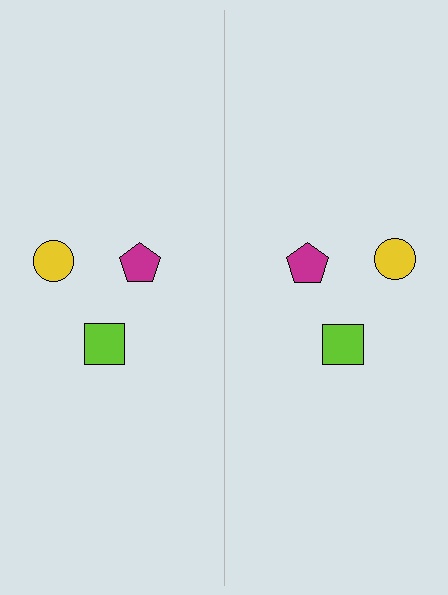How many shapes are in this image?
There are 6 shapes in this image.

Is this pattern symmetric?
Yes, this pattern has bilateral (reflection) symmetry.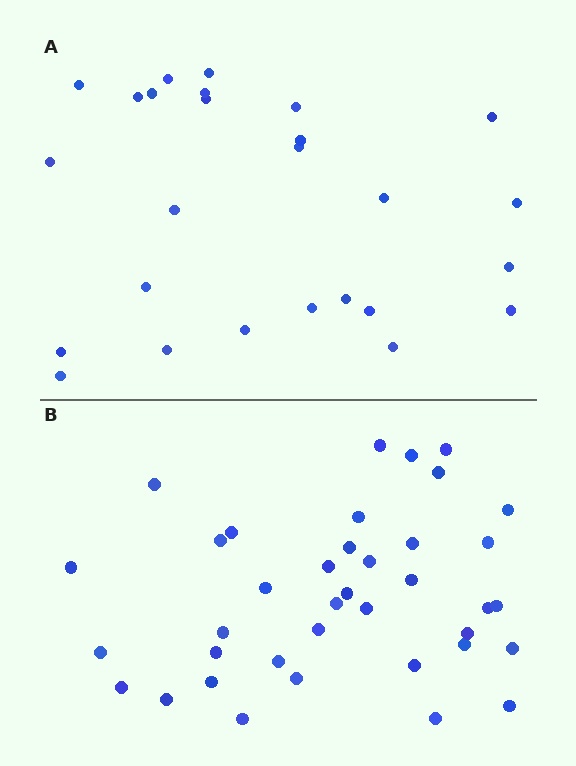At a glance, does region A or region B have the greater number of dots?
Region B (the bottom region) has more dots.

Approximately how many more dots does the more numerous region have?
Region B has roughly 12 or so more dots than region A.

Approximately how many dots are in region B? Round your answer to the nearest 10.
About 40 dots. (The exact count is 38, which rounds to 40.)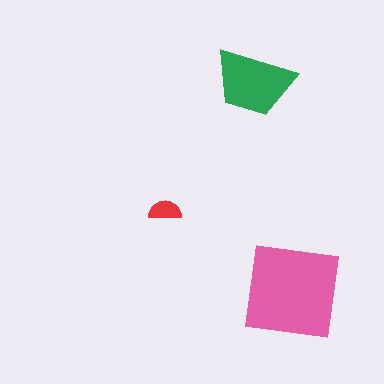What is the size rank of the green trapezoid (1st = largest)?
2nd.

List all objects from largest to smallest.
The pink square, the green trapezoid, the red semicircle.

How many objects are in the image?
There are 3 objects in the image.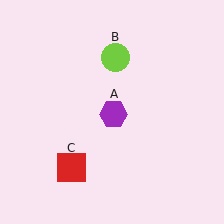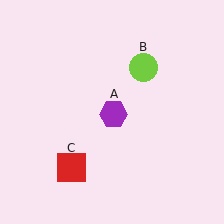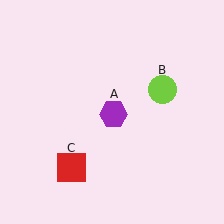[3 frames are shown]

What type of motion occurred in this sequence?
The lime circle (object B) rotated clockwise around the center of the scene.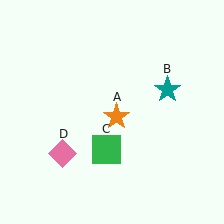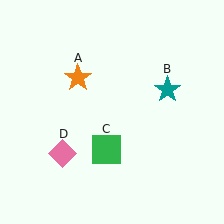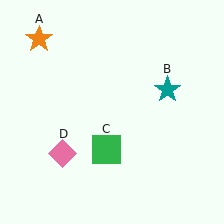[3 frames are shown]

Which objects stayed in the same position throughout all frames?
Teal star (object B) and green square (object C) and pink diamond (object D) remained stationary.